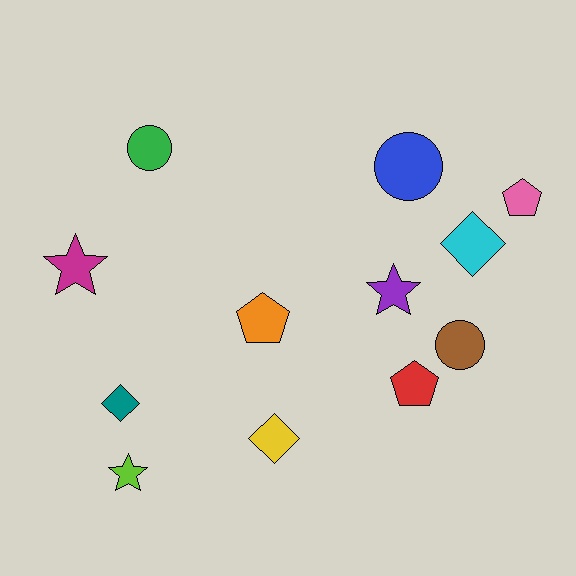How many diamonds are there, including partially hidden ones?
There are 3 diamonds.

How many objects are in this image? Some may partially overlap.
There are 12 objects.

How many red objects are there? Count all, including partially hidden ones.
There is 1 red object.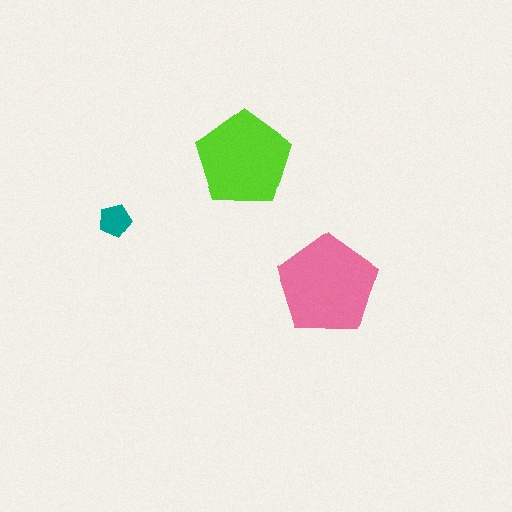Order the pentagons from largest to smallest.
the pink one, the lime one, the teal one.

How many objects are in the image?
There are 3 objects in the image.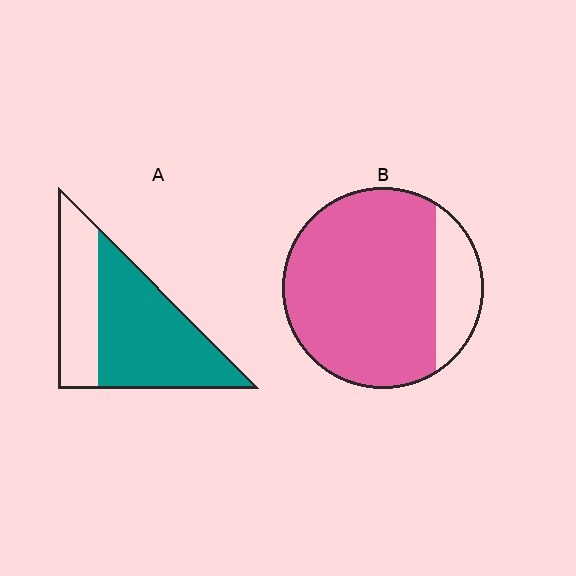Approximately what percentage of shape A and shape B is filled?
A is approximately 65% and B is approximately 80%.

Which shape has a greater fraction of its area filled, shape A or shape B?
Shape B.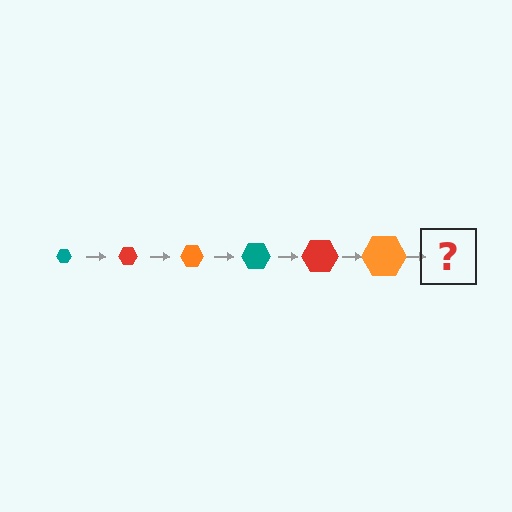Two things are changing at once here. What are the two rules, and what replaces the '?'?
The two rules are that the hexagon grows larger each step and the color cycles through teal, red, and orange. The '?' should be a teal hexagon, larger than the previous one.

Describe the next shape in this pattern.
It should be a teal hexagon, larger than the previous one.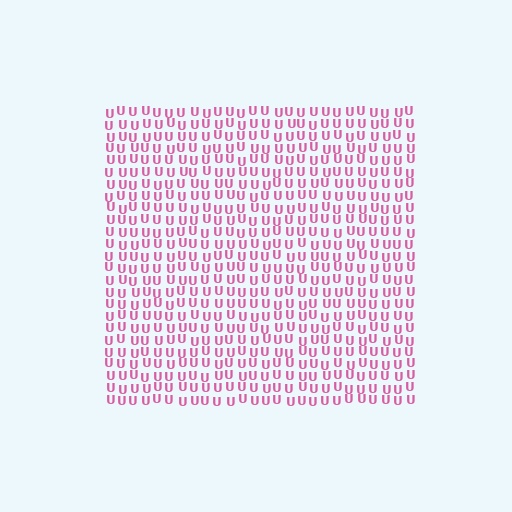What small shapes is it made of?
It is made of small letter U's.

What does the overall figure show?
The overall figure shows a square.